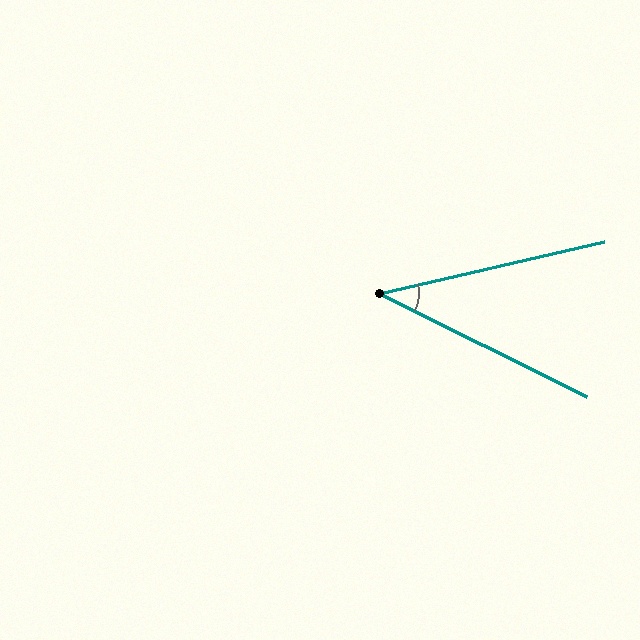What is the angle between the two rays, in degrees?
Approximately 40 degrees.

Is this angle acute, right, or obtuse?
It is acute.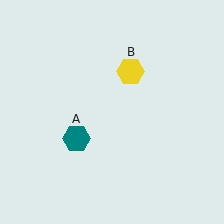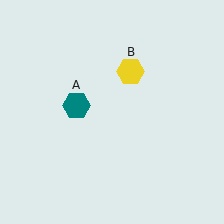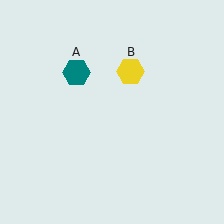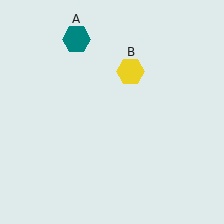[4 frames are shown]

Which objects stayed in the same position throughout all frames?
Yellow hexagon (object B) remained stationary.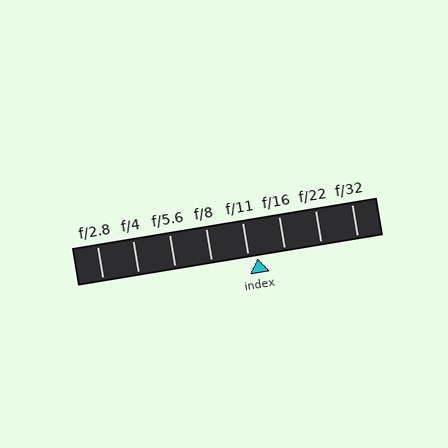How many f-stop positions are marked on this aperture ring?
There are 8 f-stop positions marked.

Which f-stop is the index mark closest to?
The index mark is closest to f/11.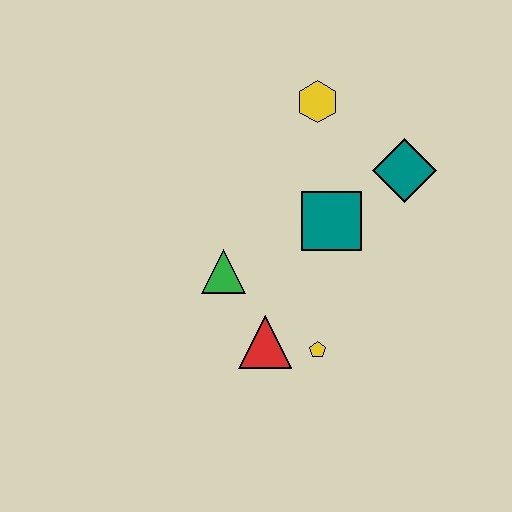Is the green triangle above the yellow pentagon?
Yes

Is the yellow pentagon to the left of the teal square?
Yes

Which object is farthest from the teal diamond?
The red triangle is farthest from the teal diamond.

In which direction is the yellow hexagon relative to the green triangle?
The yellow hexagon is above the green triangle.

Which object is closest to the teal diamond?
The teal square is closest to the teal diamond.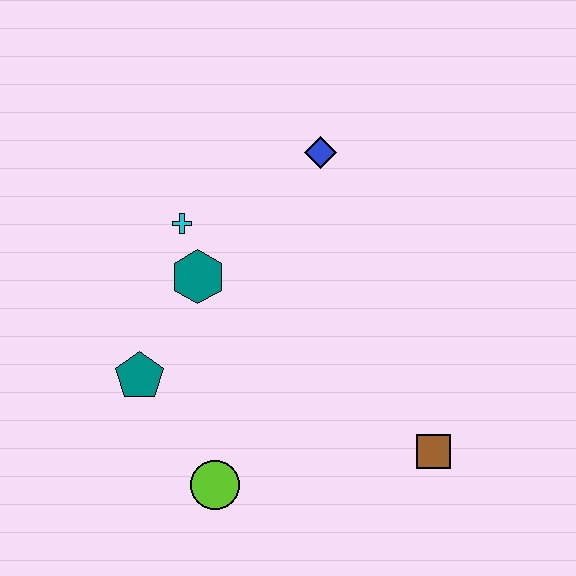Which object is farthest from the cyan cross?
The brown square is farthest from the cyan cross.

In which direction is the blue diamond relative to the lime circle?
The blue diamond is above the lime circle.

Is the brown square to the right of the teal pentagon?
Yes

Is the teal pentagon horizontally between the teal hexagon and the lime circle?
No